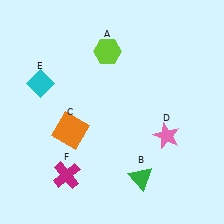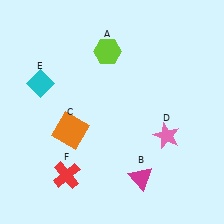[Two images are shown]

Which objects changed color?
B changed from green to magenta. F changed from magenta to red.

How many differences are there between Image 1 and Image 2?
There are 2 differences between the two images.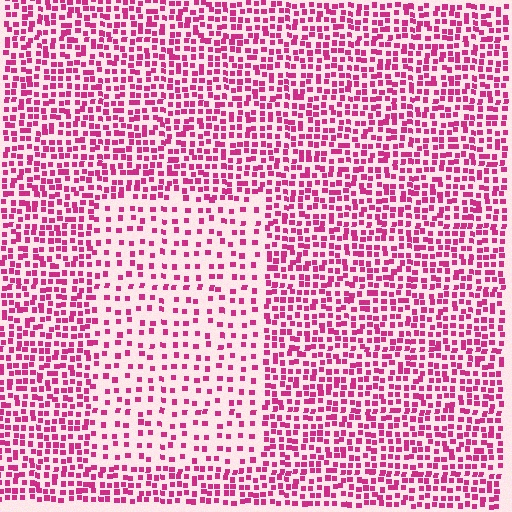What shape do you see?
I see a rectangle.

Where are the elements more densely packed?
The elements are more densely packed outside the rectangle boundary.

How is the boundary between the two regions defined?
The boundary is defined by a change in element density (approximately 2.1x ratio). All elements are the same color, size, and shape.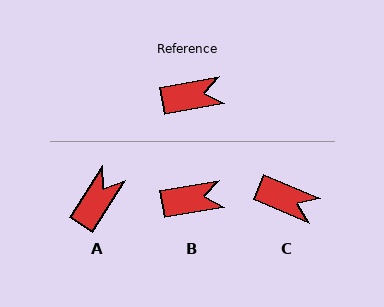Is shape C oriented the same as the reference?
No, it is off by about 32 degrees.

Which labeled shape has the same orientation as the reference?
B.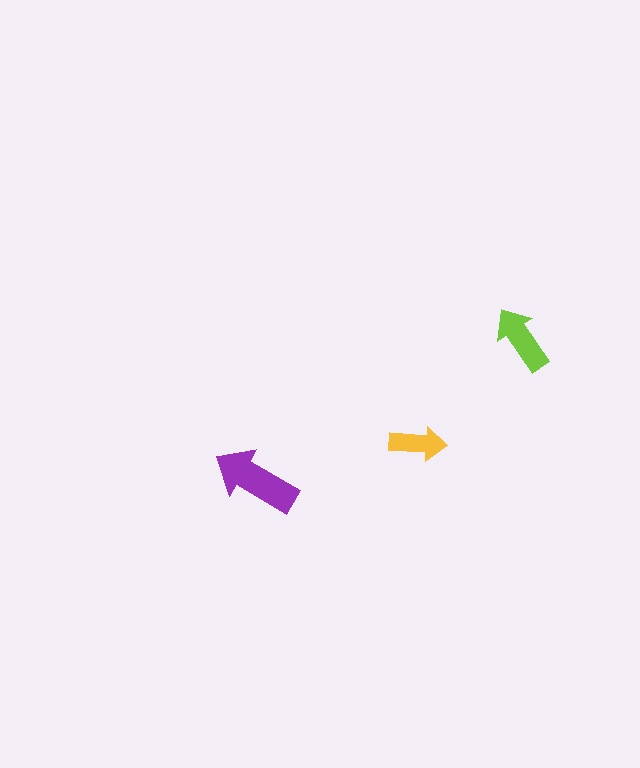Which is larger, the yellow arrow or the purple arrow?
The purple one.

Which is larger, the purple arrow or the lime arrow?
The purple one.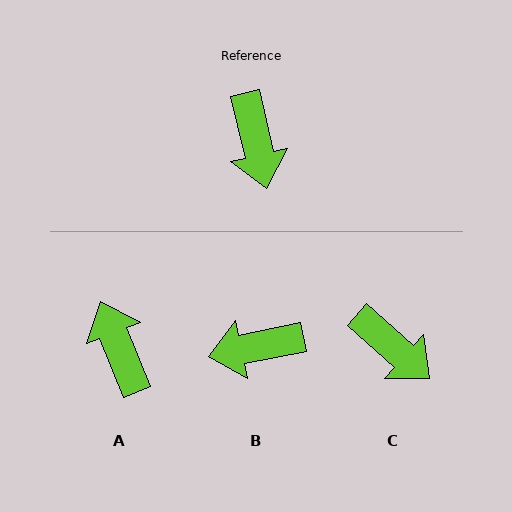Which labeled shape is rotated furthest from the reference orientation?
A, about 171 degrees away.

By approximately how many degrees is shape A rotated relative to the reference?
Approximately 171 degrees clockwise.